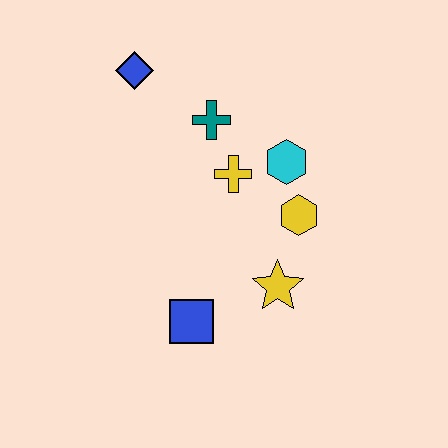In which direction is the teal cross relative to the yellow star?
The teal cross is above the yellow star.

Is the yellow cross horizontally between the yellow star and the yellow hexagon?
No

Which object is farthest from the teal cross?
The blue square is farthest from the teal cross.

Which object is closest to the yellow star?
The yellow hexagon is closest to the yellow star.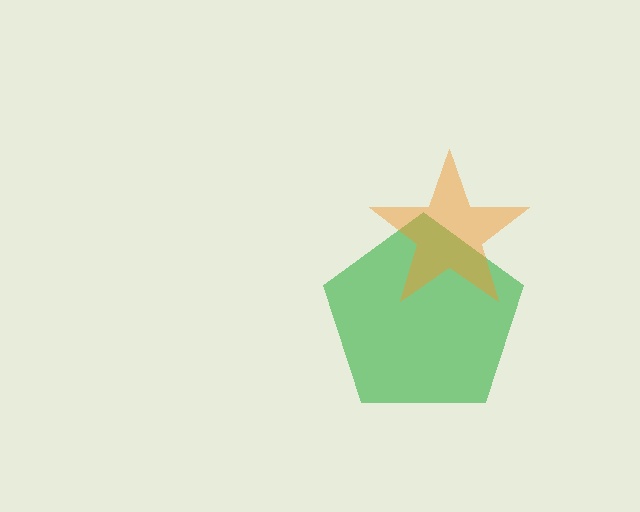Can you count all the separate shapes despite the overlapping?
Yes, there are 2 separate shapes.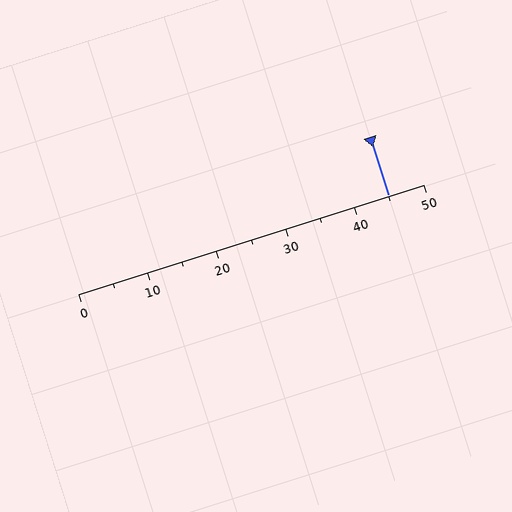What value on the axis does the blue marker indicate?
The marker indicates approximately 45.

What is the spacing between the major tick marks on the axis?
The major ticks are spaced 10 apart.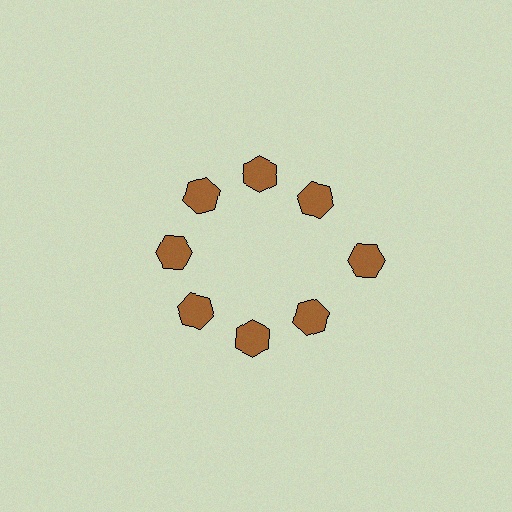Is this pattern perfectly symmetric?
No. The 8 brown hexagons are arranged in a ring, but one element near the 3 o'clock position is pushed outward from the center, breaking the 8-fold rotational symmetry.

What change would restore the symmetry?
The symmetry would be restored by moving it inward, back onto the ring so that all 8 hexagons sit at equal angles and equal distance from the center.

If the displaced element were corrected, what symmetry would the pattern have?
It would have 8-fold rotational symmetry — the pattern would map onto itself every 45 degrees.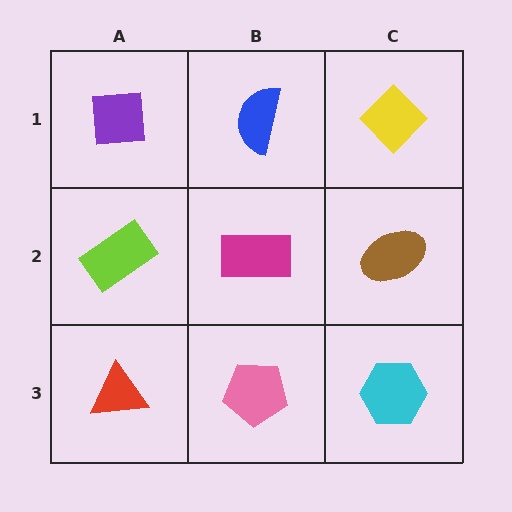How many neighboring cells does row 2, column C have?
3.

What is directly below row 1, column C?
A brown ellipse.